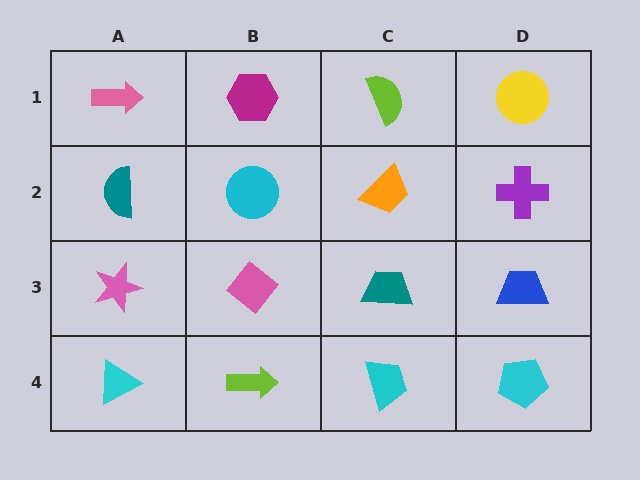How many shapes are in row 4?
4 shapes.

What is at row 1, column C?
A lime semicircle.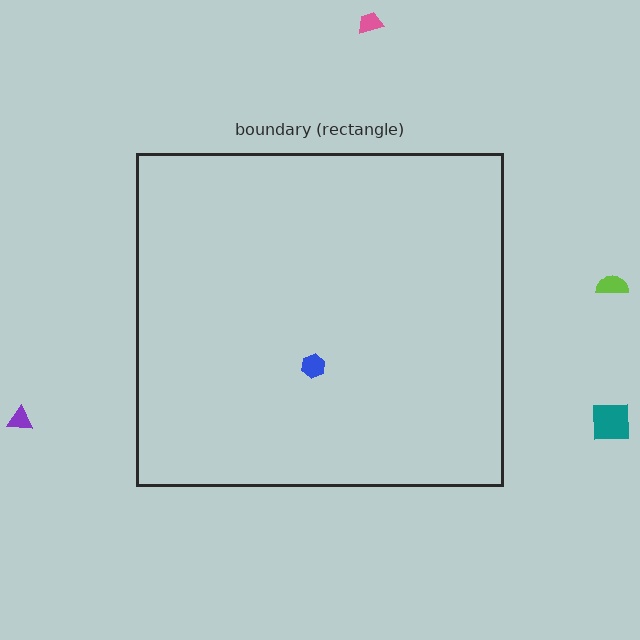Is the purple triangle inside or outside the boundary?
Outside.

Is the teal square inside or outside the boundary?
Outside.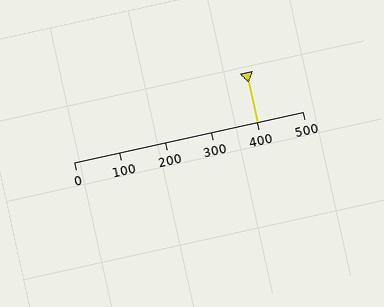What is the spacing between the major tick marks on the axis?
The major ticks are spaced 100 apart.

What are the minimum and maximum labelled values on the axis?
The axis runs from 0 to 500.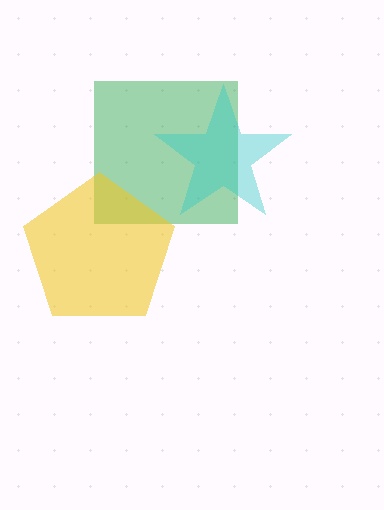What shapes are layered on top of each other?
The layered shapes are: a green square, a cyan star, a yellow pentagon.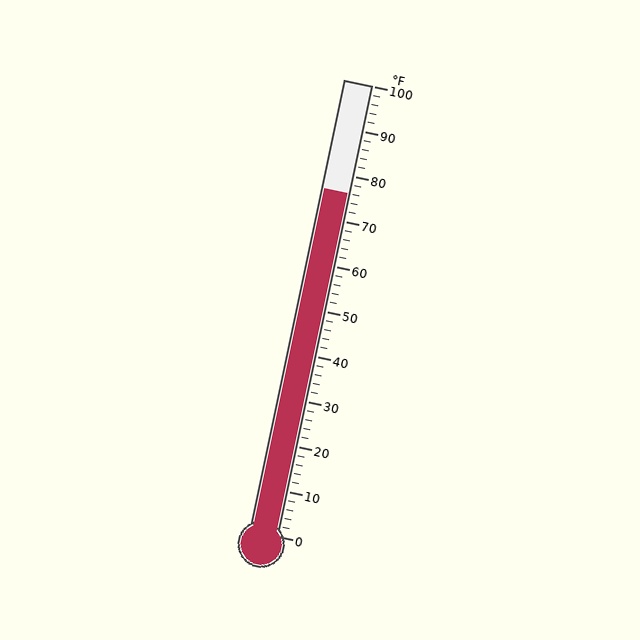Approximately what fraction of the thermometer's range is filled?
The thermometer is filled to approximately 75% of its range.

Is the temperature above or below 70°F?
The temperature is above 70°F.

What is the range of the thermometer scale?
The thermometer scale ranges from 0°F to 100°F.